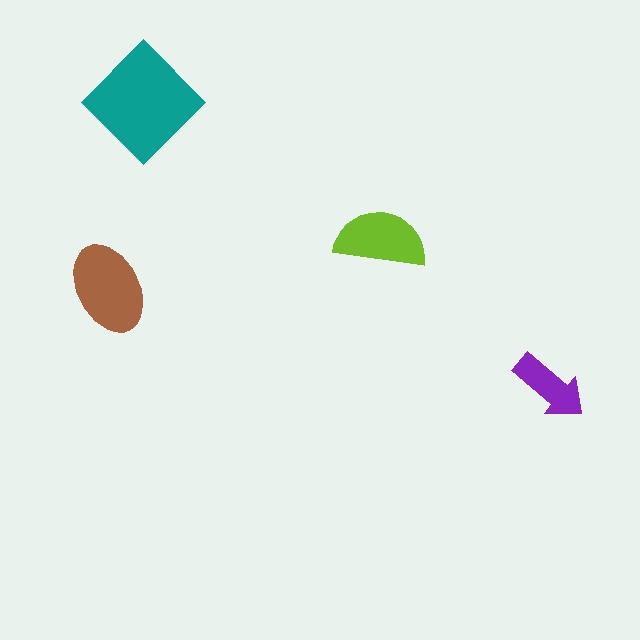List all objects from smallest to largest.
The purple arrow, the lime semicircle, the brown ellipse, the teal diamond.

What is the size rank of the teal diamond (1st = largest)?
1st.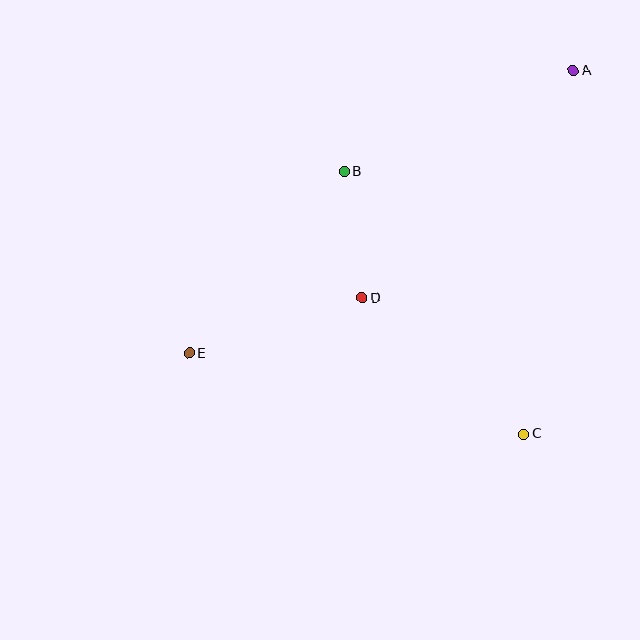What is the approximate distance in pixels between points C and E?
The distance between C and E is approximately 344 pixels.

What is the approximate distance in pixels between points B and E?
The distance between B and E is approximately 239 pixels.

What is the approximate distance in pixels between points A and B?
The distance between A and B is approximately 250 pixels.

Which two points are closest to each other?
Points B and D are closest to each other.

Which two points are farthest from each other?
Points A and E are farthest from each other.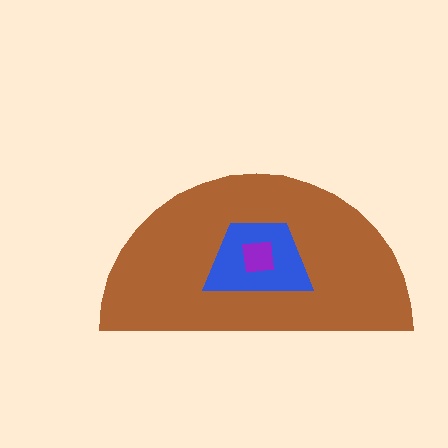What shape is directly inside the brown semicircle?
The blue trapezoid.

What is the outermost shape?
The brown semicircle.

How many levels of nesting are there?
3.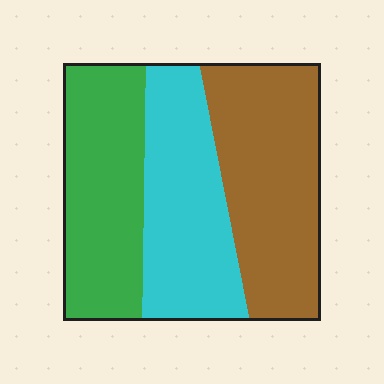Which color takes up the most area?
Brown, at roughly 35%.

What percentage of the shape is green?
Green covers roughly 30% of the shape.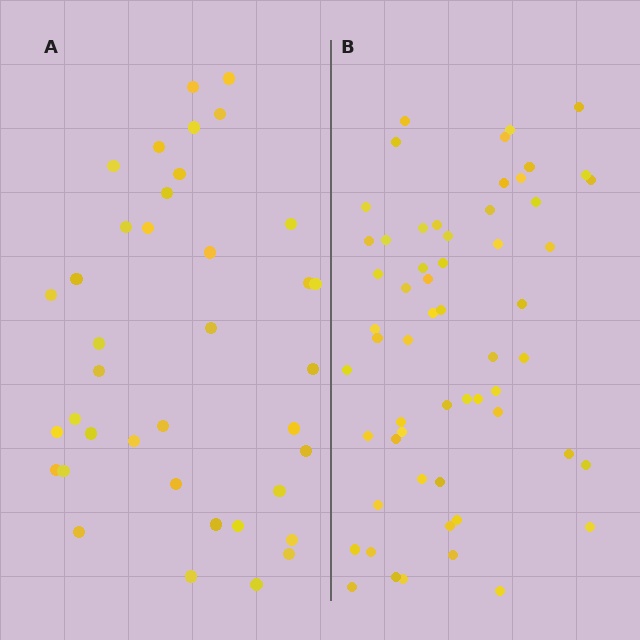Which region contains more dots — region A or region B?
Region B (the right region) has more dots.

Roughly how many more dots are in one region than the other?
Region B has approximately 20 more dots than region A.